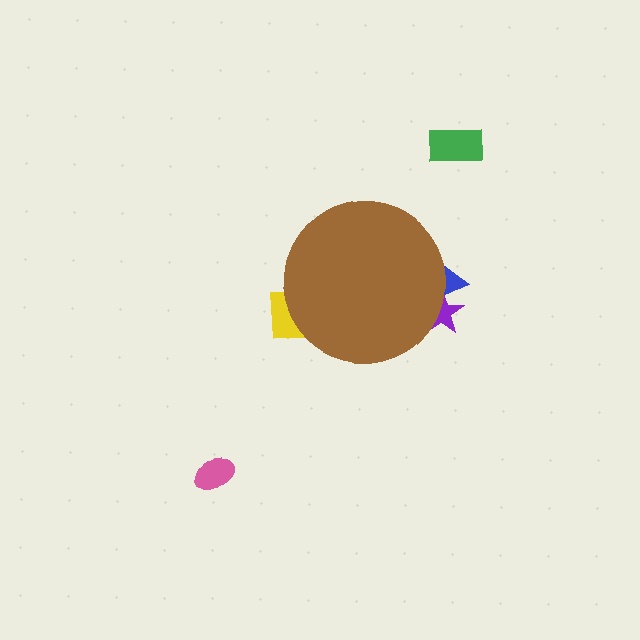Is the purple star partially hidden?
Yes, the purple star is partially hidden behind the brown circle.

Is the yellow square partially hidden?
Yes, the yellow square is partially hidden behind the brown circle.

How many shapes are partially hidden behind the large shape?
3 shapes are partially hidden.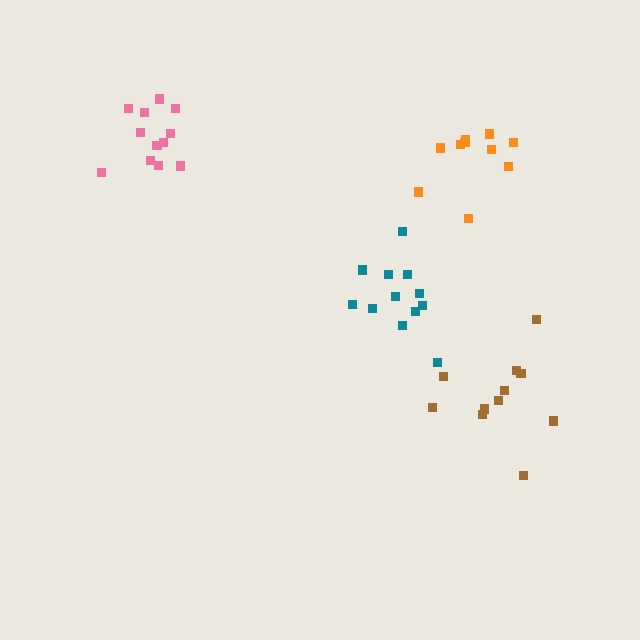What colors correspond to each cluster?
The clusters are colored: pink, teal, orange, brown.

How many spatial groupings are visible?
There are 4 spatial groupings.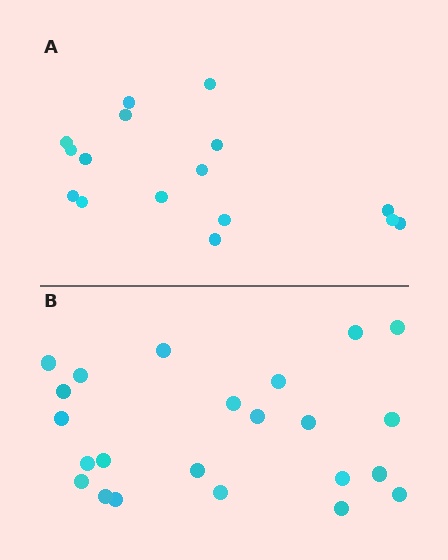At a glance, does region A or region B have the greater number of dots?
Region B (the bottom region) has more dots.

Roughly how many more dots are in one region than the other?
Region B has roughly 8 or so more dots than region A.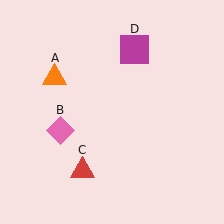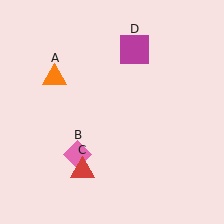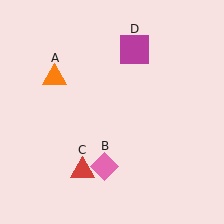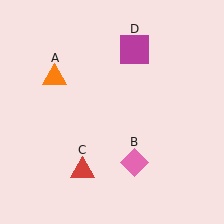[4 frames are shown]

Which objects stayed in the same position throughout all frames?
Orange triangle (object A) and red triangle (object C) and magenta square (object D) remained stationary.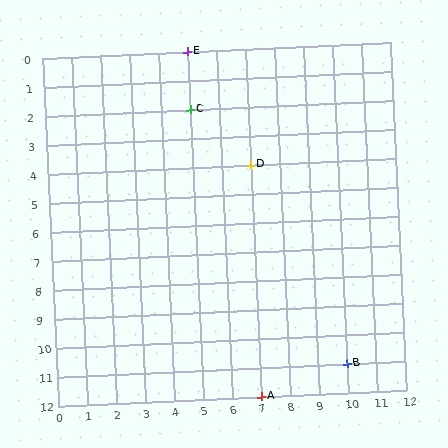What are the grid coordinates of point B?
Point B is at grid coordinates (10, 11).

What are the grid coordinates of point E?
Point E is at grid coordinates (5, 0).